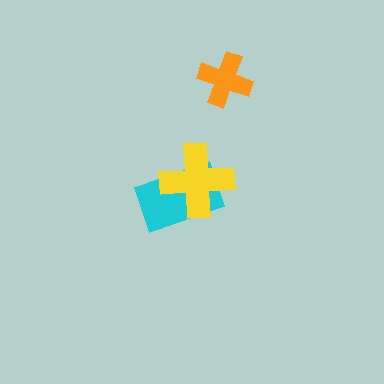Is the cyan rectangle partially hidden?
Yes, it is partially covered by another shape.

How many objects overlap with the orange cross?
0 objects overlap with the orange cross.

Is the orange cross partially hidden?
No, no other shape covers it.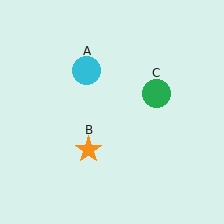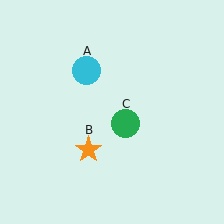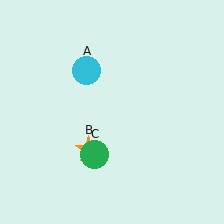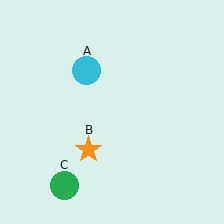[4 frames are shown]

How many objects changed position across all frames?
1 object changed position: green circle (object C).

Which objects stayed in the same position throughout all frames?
Cyan circle (object A) and orange star (object B) remained stationary.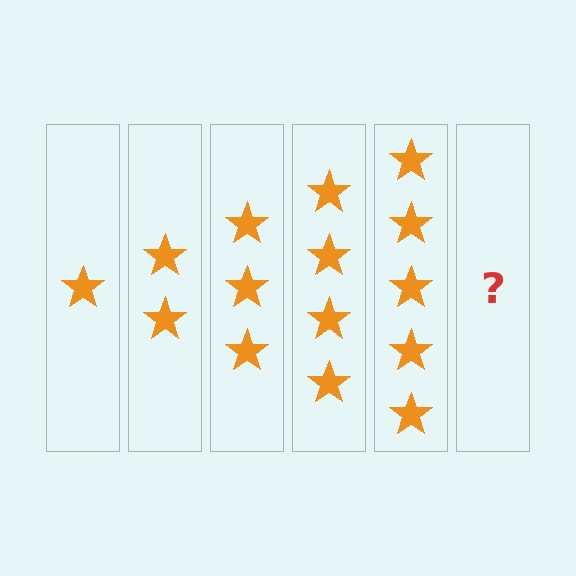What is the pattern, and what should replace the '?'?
The pattern is that each step adds one more star. The '?' should be 6 stars.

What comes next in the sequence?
The next element should be 6 stars.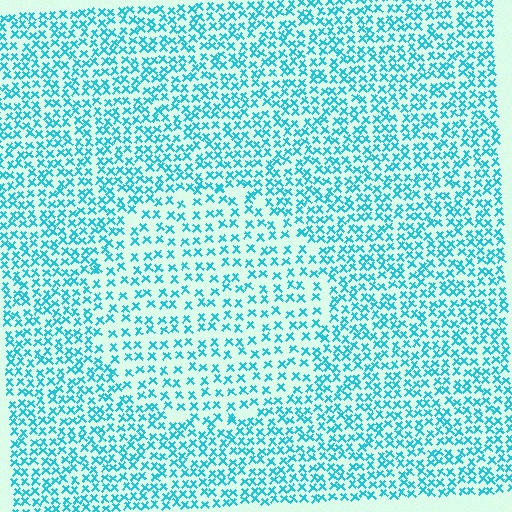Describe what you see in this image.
The image contains small cyan elements arranged at two different densities. A circle-shaped region is visible where the elements are less densely packed than the surrounding area.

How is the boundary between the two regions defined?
The boundary is defined by a change in element density (approximately 1.7x ratio). All elements are the same color, size, and shape.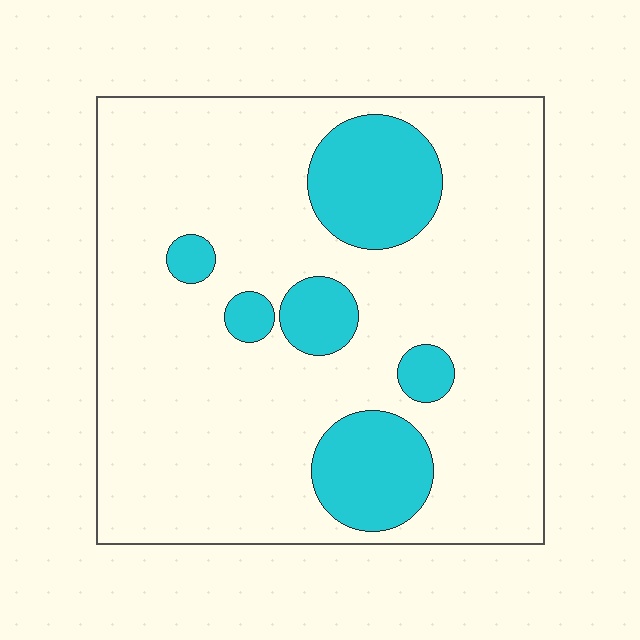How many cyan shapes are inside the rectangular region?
6.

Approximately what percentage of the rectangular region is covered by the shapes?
Approximately 20%.